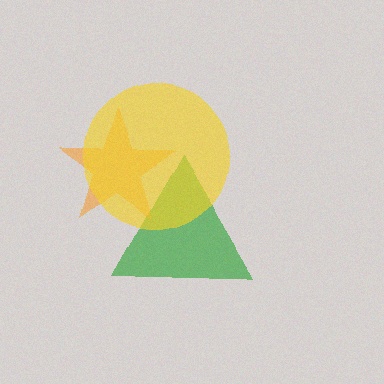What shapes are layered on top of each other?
The layered shapes are: a green triangle, an orange star, a yellow circle.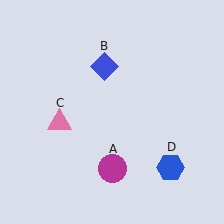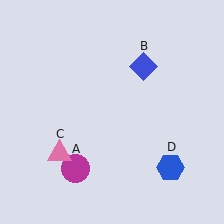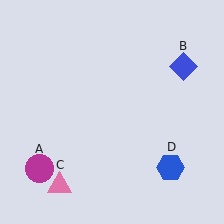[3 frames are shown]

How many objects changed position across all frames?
3 objects changed position: magenta circle (object A), blue diamond (object B), pink triangle (object C).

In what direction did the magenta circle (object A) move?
The magenta circle (object A) moved left.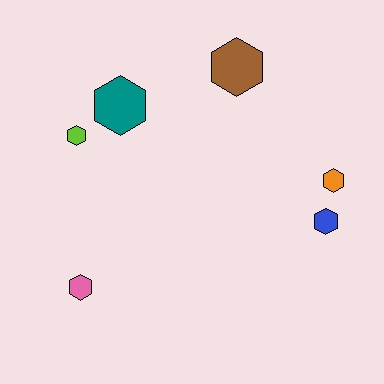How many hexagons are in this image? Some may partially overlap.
There are 6 hexagons.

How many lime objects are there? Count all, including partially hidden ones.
There is 1 lime object.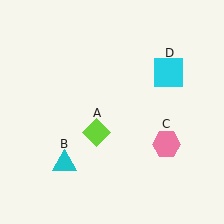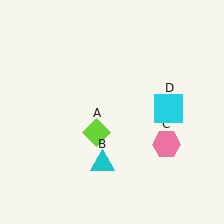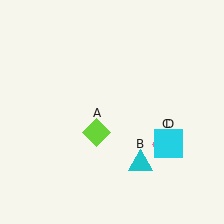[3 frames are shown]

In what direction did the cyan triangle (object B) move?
The cyan triangle (object B) moved right.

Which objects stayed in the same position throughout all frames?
Lime diamond (object A) and pink hexagon (object C) remained stationary.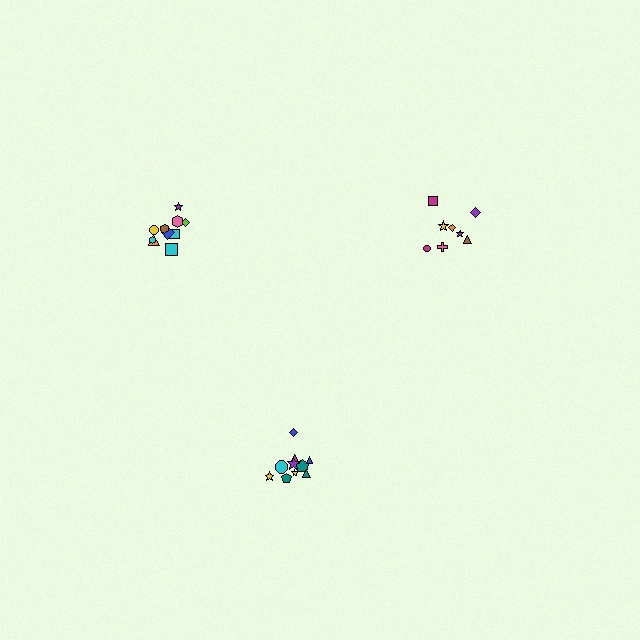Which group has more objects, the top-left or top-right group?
The top-left group.